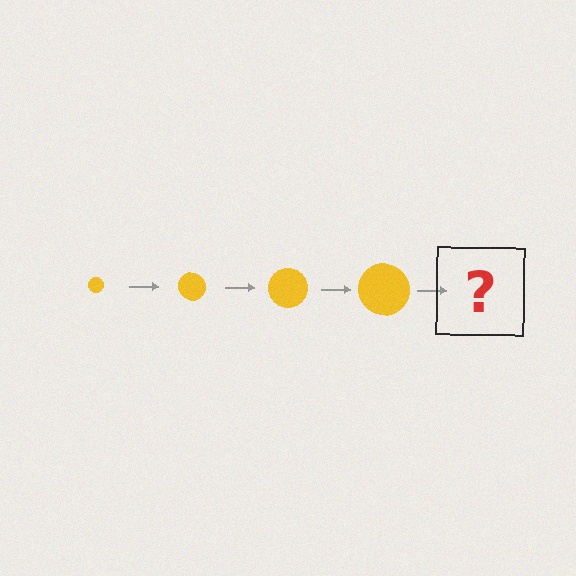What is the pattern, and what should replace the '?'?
The pattern is that the circle gets progressively larger each step. The '?' should be a yellow circle, larger than the previous one.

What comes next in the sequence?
The next element should be a yellow circle, larger than the previous one.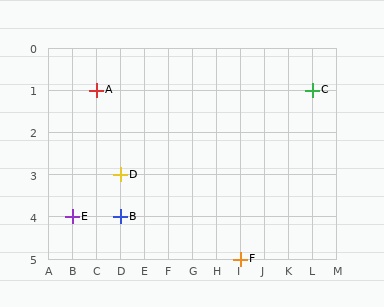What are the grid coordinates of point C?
Point C is at grid coordinates (L, 1).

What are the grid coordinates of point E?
Point E is at grid coordinates (B, 4).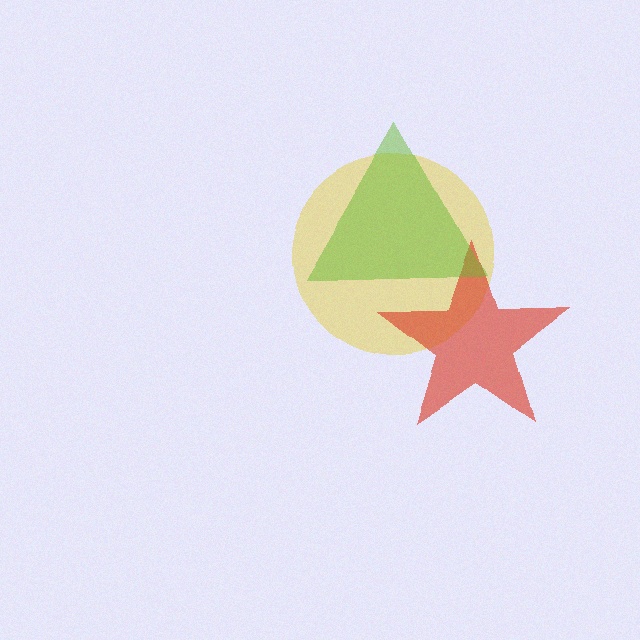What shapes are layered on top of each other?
The layered shapes are: a yellow circle, a red star, a lime triangle.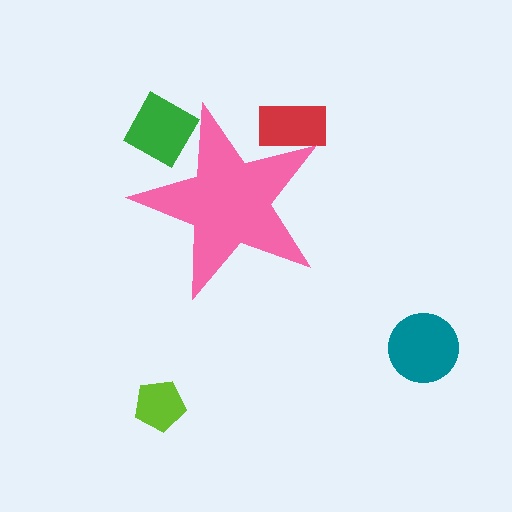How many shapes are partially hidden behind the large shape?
2 shapes are partially hidden.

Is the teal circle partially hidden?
No, the teal circle is fully visible.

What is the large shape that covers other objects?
A pink star.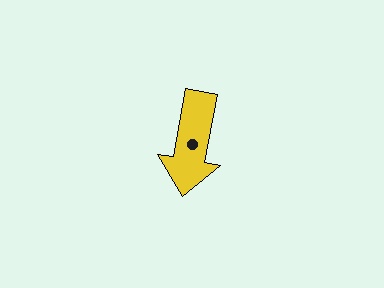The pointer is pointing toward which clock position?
Roughly 6 o'clock.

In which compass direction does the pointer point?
South.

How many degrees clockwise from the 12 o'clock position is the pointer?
Approximately 190 degrees.